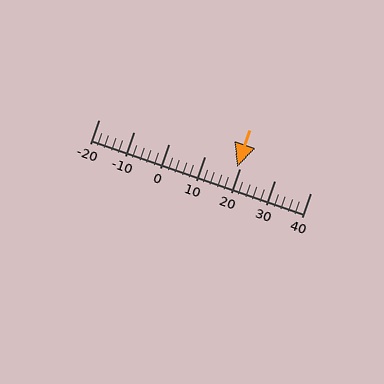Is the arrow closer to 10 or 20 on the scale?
The arrow is closer to 20.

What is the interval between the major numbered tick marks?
The major tick marks are spaced 10 units apart.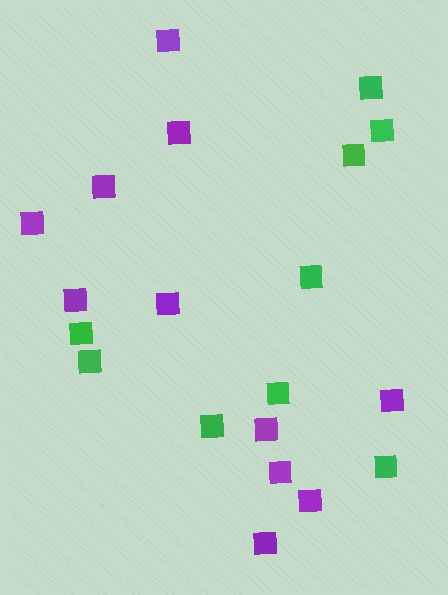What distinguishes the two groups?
There are 2 groups: one group of green squares (9) and one group of purple squares (11).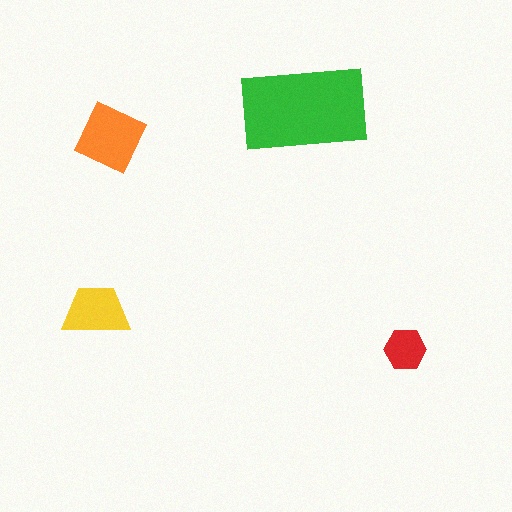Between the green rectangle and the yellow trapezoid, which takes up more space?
The green rectangle.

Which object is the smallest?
The red hexagon.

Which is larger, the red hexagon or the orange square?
The orange square.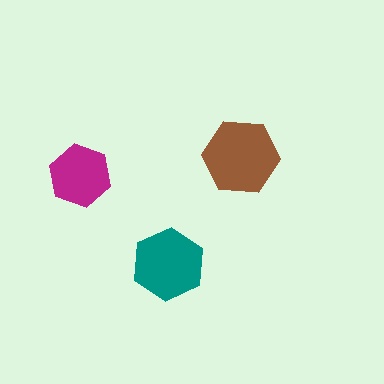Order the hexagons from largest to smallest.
the brown one, the teal one, the magenta one.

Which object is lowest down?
The teal hexagon is bottommost.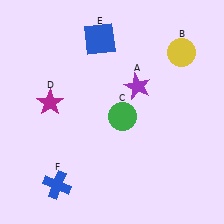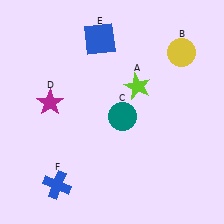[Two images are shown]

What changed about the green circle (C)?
In Image 1, C is green. In Image 2, it changed to teal.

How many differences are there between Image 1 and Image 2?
There are 2 differences between the two images.